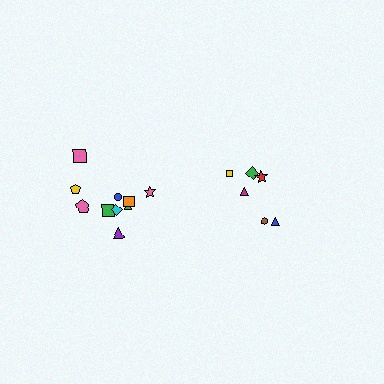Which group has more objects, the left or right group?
The left group.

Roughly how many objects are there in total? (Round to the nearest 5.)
Roughly 15 objects in total.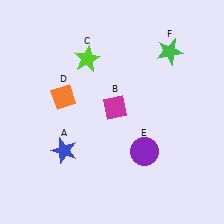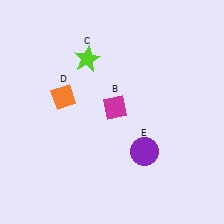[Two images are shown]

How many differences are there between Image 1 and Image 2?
There are 2 differences between the two images.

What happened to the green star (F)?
The green star (F) was removed in Image 2. It was in the top-right area of Image 1.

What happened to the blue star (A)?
The blue star (A) was removed in Image 2. It was in the bottom-left area of Image 1.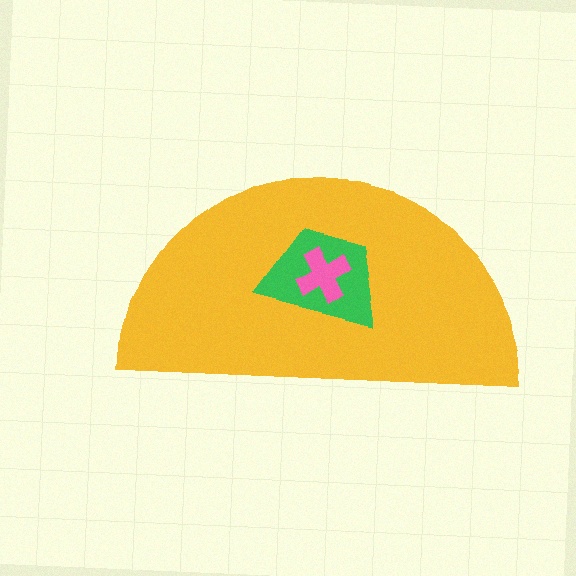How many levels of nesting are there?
3.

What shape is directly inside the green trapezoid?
The pink cross.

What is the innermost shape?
The pink cross.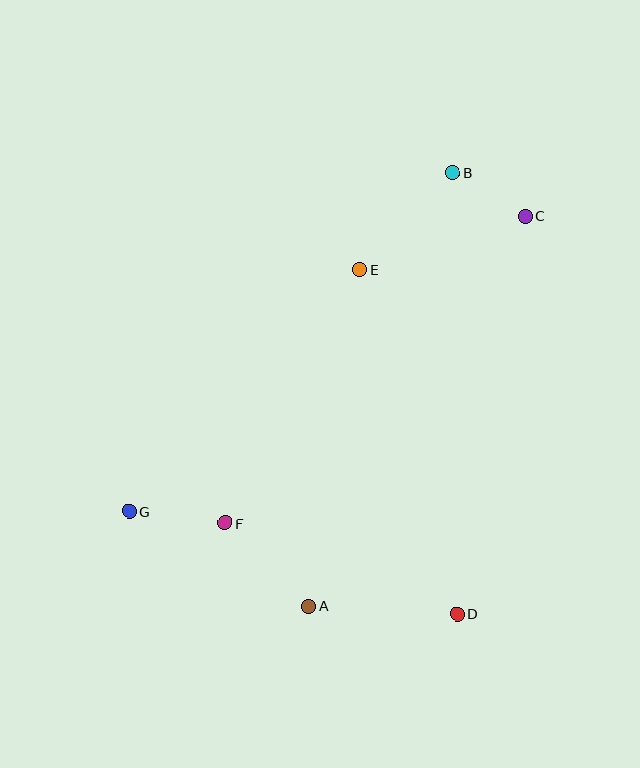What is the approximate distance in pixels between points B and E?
The distance between B and E is approximately 134 pixels.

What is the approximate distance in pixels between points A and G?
The distance between A and G is approximately 204 pixels.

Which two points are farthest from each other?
Points C and G are farthest from each other.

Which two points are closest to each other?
Points B and C are closest to each other.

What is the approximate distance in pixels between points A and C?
The distance between A and C is approximately 446 pixels.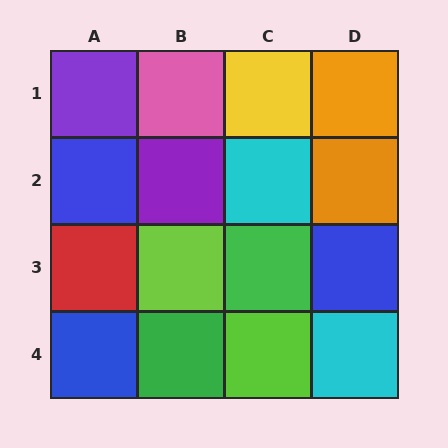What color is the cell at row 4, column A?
Blue.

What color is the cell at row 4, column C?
Lime.